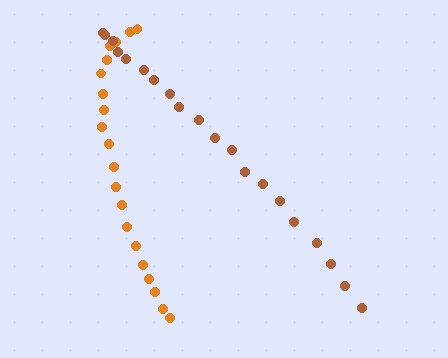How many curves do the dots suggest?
There are 2 distinct paths.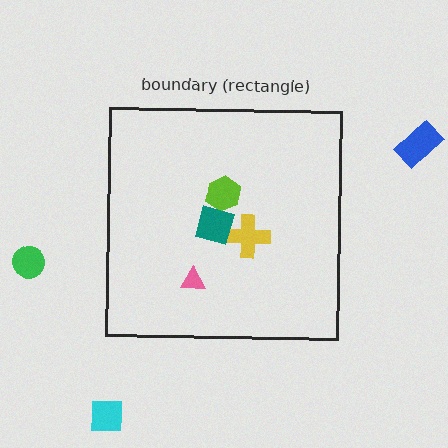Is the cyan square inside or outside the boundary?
Outside.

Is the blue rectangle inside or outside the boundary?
Outside.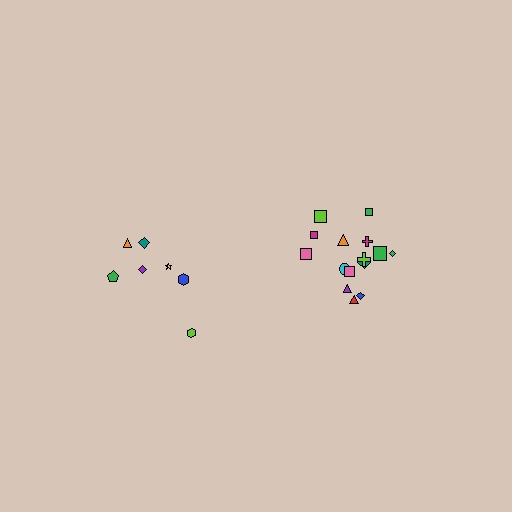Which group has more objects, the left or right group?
The right group.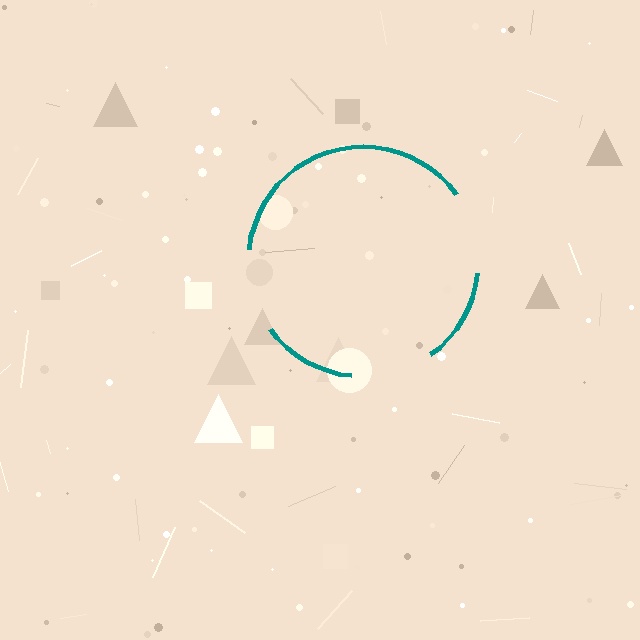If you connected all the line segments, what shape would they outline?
They would outline a circle.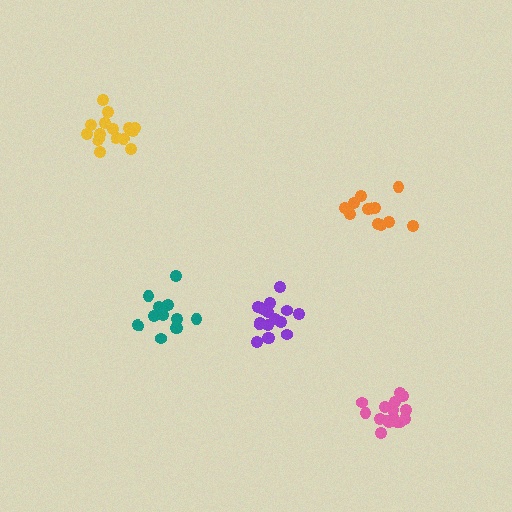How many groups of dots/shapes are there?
There are 5 groups.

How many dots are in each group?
Group 1: 11 dots, Group 2: 15 dots, Group 3: 16 dots, Group 4: 17 dots, Group 5: 12 dots (71 total).